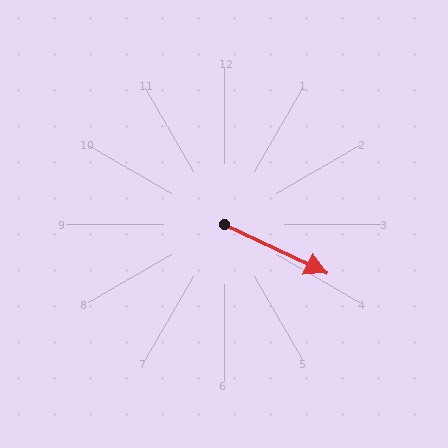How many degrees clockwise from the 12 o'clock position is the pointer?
Approximately 116 degrees.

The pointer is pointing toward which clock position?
Roughly 4 o'clock.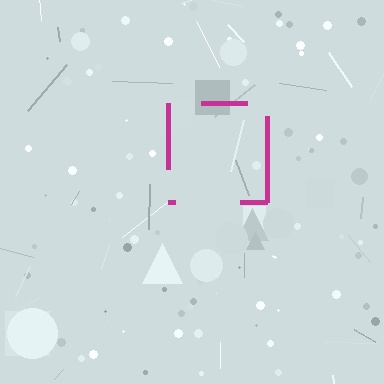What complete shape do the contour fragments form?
The contour fragments form a square.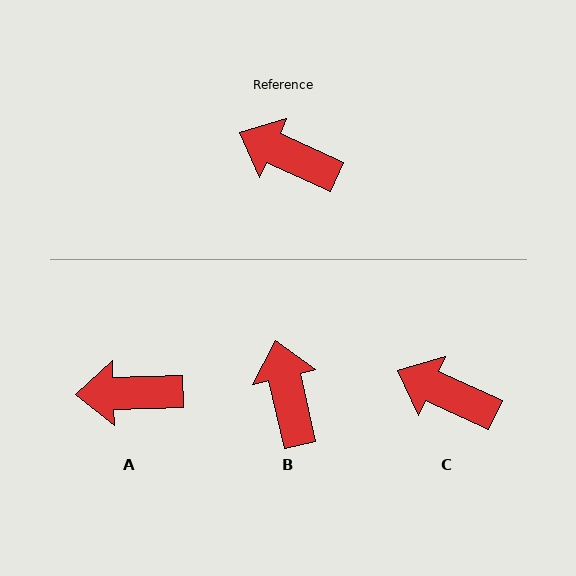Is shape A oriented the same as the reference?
No, it is off by about 26 degrees.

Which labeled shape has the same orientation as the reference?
C.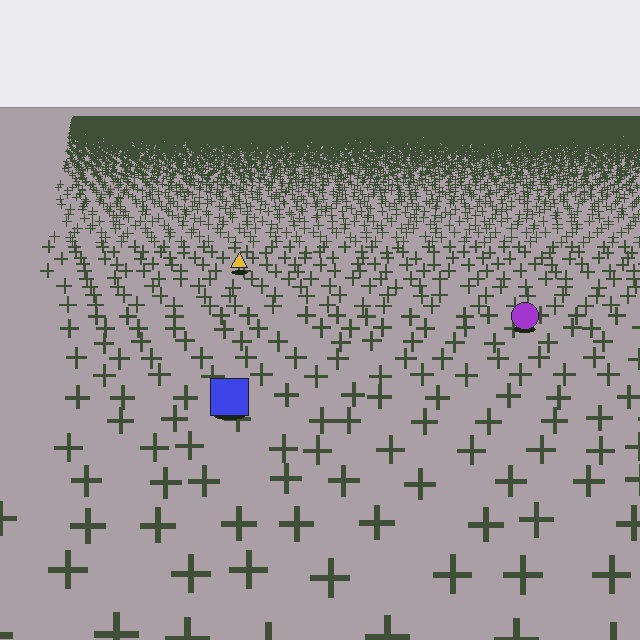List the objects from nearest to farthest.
From nearest to farthest: the blue square, the purple circle, the yellow triangle.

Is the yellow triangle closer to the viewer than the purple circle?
No. The purple circle is closer — you can tell from the texture gradient: the ground texture is coarser near it.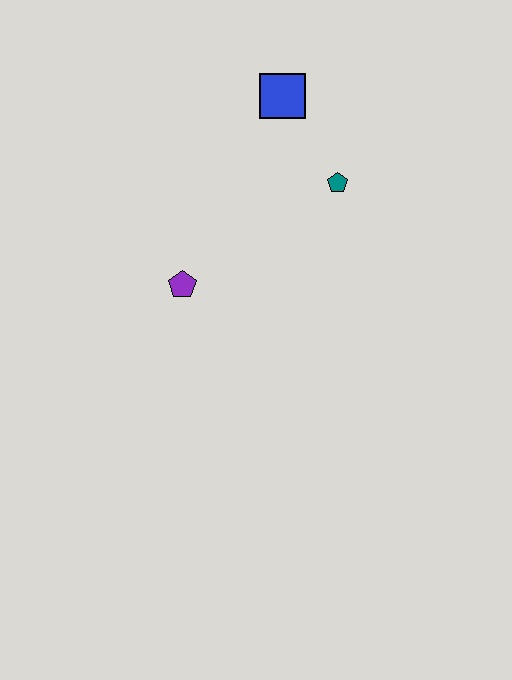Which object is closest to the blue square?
The teal pentagon is closest to the blue square.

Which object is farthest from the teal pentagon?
The purple pentagon is farthest from the teal pentagon.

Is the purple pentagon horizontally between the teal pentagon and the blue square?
No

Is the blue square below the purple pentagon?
No